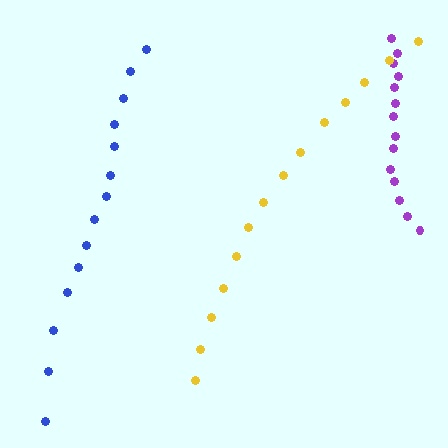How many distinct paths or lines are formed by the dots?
There are 3 distinct paths.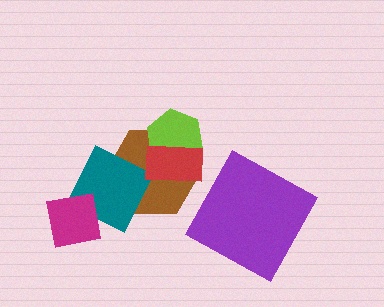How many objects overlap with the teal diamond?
2 objects overlap with the teal diamond.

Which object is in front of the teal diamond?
The magenta square is in front of the teal diamond.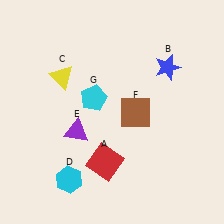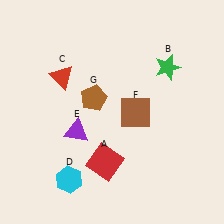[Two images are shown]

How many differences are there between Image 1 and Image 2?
There are 3 differences between the two images.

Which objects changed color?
B changed from blue to green. C changed from yellow to red. G changed from cyan to brown.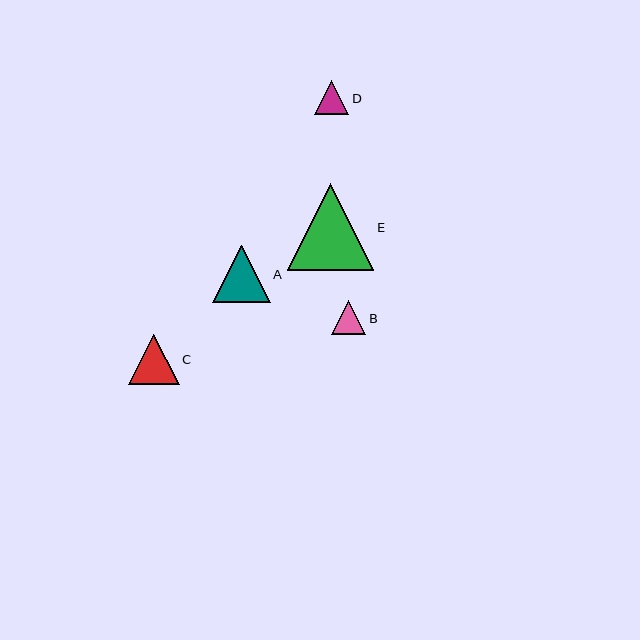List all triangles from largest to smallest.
From largest to smallest: E, A, C, D, B.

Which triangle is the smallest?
Triangle B is the smallest with a size of approximately 34 pixels.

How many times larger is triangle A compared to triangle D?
Triangle A is approximately 1.7 times the size of triangle D.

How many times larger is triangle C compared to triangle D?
Triangle C is approximately 1.5 times the size of triangle D.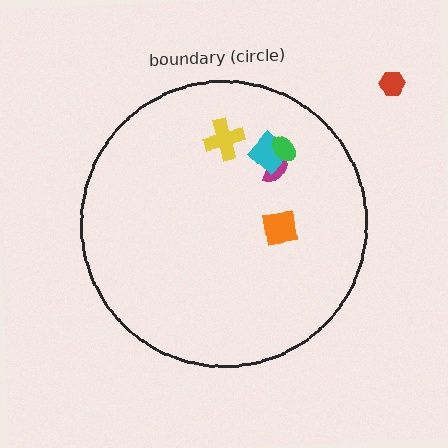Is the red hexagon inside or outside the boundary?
Outside.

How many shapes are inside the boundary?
5 inside, 1 outside.